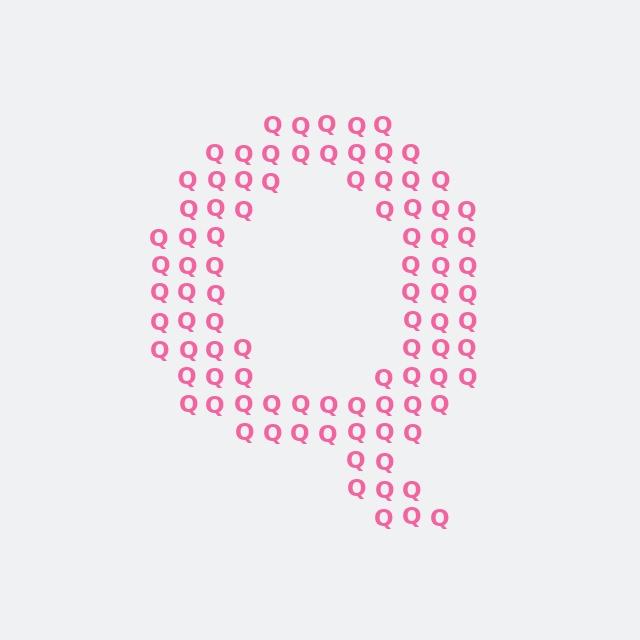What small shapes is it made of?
It is made of small letter Q's.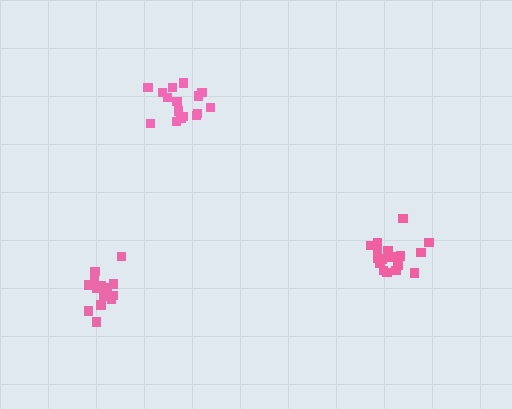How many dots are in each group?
Group 1: 16 dots, Group 2: 15 dots, Group 3: 17 dots (48 total).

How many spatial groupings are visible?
There are 3 spatial groupings.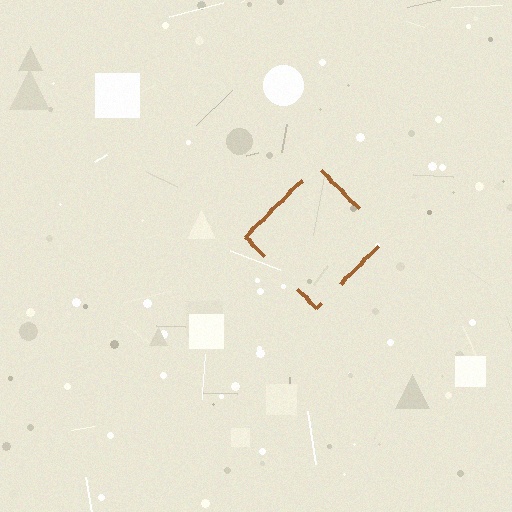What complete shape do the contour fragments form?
The contour fragments form a diamond.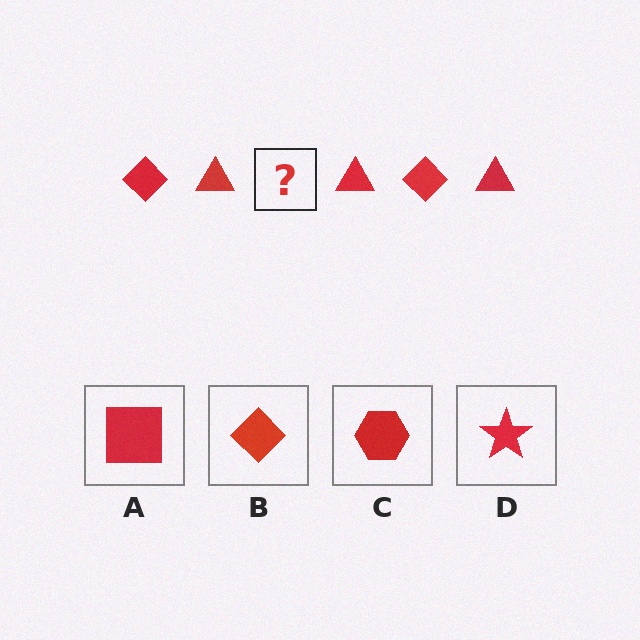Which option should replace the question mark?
Option B.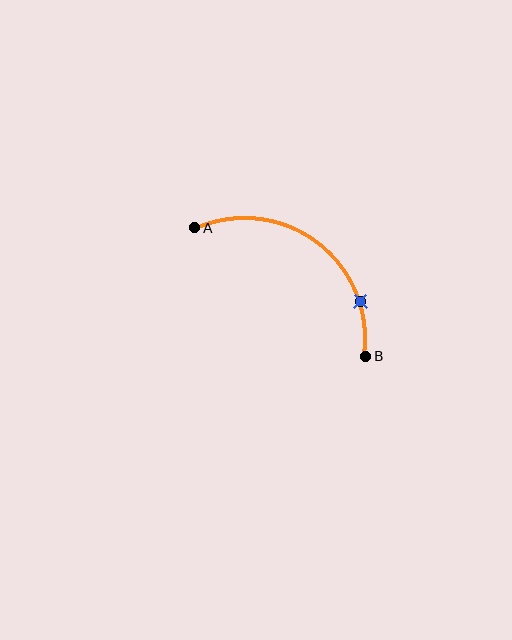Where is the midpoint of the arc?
The arc midpoint is the point on the curve farthest from the straight line joining A and B. It sits above and to the right of that line.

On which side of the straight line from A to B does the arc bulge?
The arc bulges above and to the right of the straight line connecting A and B.